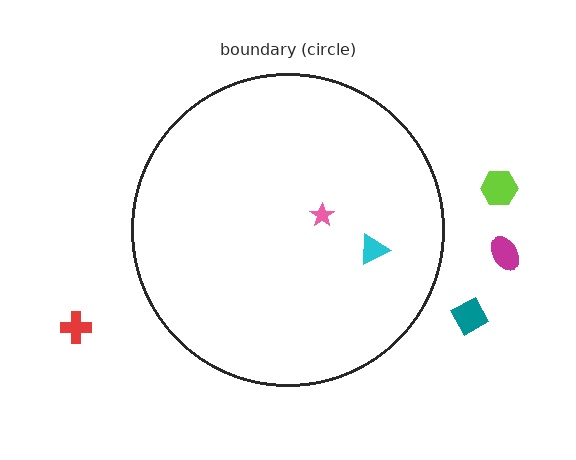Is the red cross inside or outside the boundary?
Outside.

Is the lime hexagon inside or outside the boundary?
Outside.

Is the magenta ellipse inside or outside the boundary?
Outside.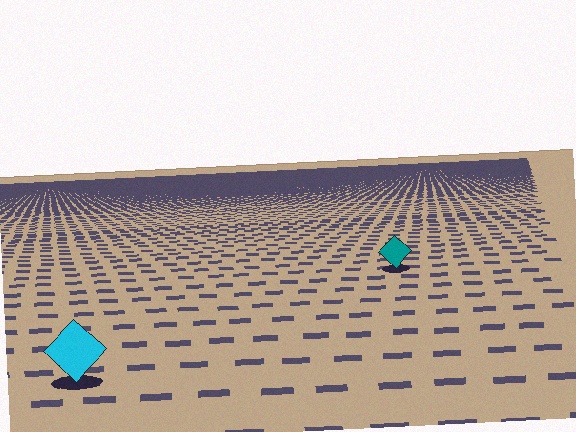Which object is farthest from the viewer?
The teal diamond is farthest from the viewer. It appears smaller and the ground texture around it is denser.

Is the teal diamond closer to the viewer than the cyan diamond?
No. The cyan diamond is closer — you can tell from the texture gradient: the ground texture is coarser near it.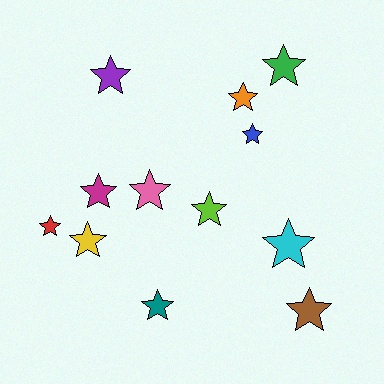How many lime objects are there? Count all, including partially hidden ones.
There is 1 lime object.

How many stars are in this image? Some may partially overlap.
There are 12 stars.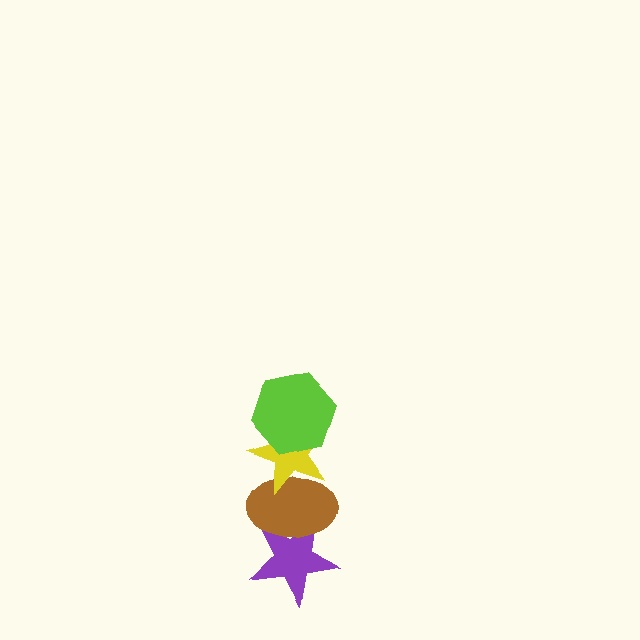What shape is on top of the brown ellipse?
The yellow star is on top of the brown ellipse.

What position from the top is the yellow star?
The yellow star is 2nd from the top.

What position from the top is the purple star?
The purple star is 4th from the top.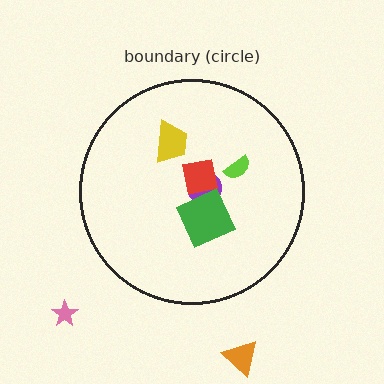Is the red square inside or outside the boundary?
Inside.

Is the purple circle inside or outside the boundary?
Inside.